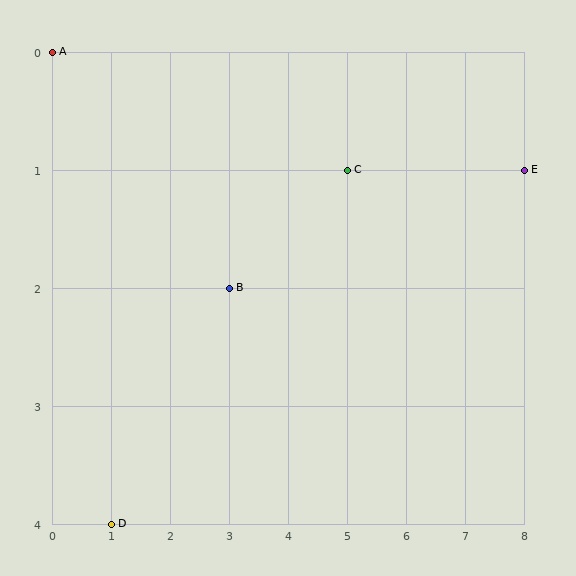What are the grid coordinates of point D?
Point D is at grid coordinates (1, 4).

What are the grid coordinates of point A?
Point A is at grid coordinates (0, 0).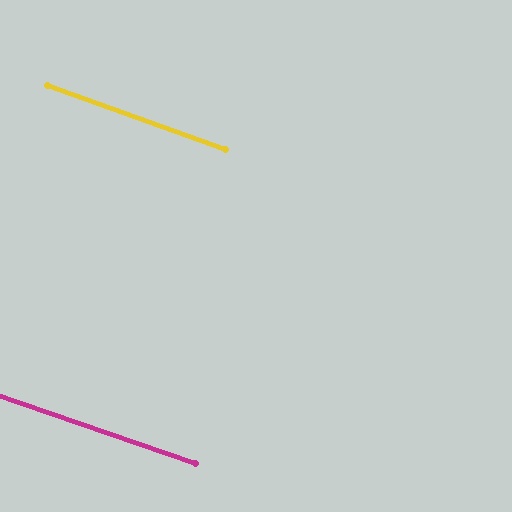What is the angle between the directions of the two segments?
Approximately 1 degree.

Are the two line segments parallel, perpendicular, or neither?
Parallel — their directions differ by only 0.9°.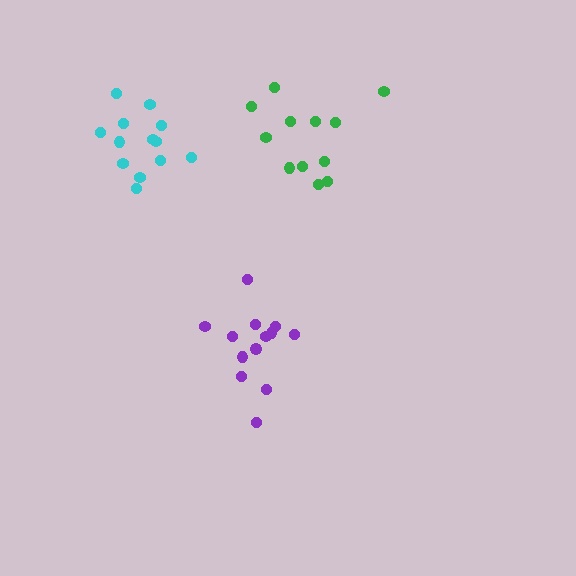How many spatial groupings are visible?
There are 3 spatial groupings.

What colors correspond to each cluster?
The clusters are colored: green, cyan, purple.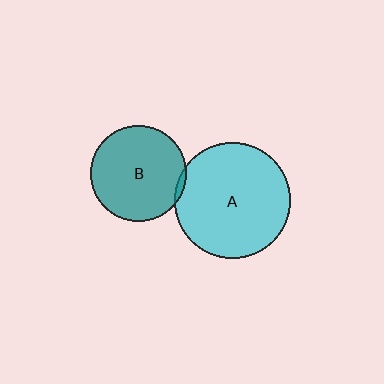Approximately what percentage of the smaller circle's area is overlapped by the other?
Approximately 5%.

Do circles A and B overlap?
Yes.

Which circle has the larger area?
Circle A (cyan).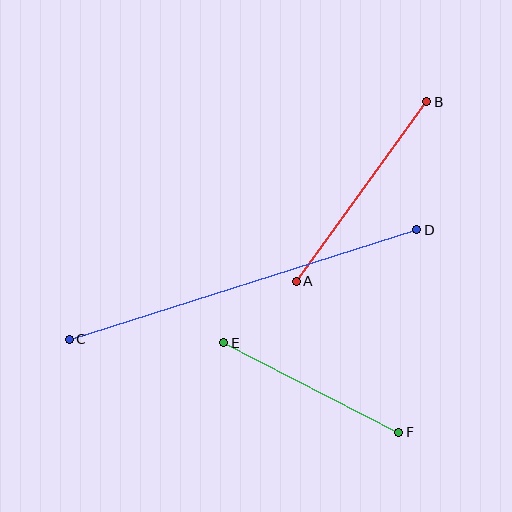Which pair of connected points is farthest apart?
Points C and D are farthest apart.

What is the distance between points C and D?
The distance is approximately 364 pixels.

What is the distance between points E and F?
The distance is approximately 197 pixels.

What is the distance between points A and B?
The distance is approximately 222 pixels.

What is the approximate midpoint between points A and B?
The midpoint is at approximately (361, 192) pixels.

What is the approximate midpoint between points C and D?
The midpoint is at approximately (243, 284) pixels.